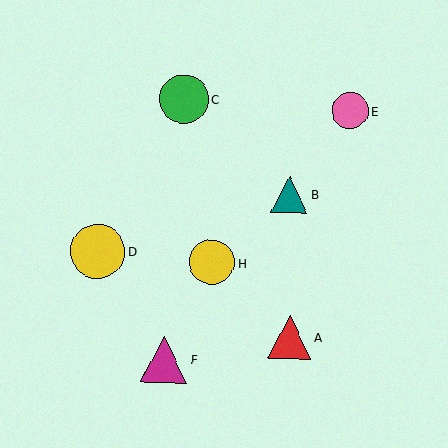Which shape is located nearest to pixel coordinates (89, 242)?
The yellow circle (labeled D) at (98, 251) is nearest to that location.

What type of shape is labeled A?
Shape A is a red triangle.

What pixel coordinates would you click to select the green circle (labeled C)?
Click at (184, 99) to select the green circle C.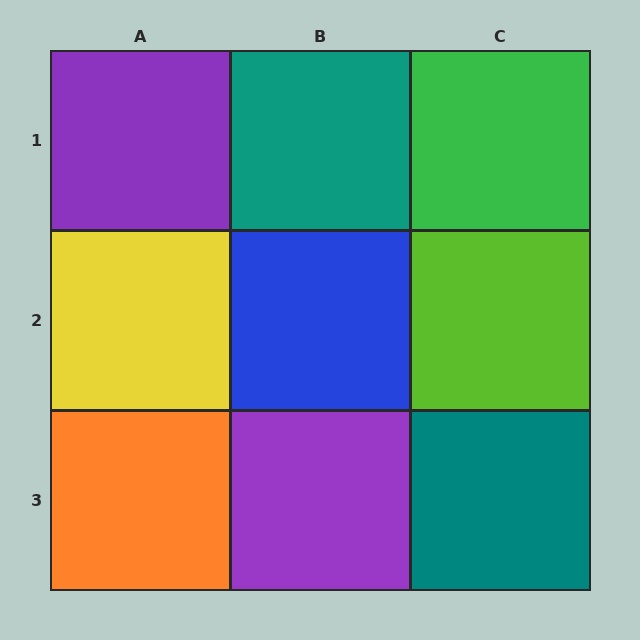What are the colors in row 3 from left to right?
Orange, purple, teal.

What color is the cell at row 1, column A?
Purple.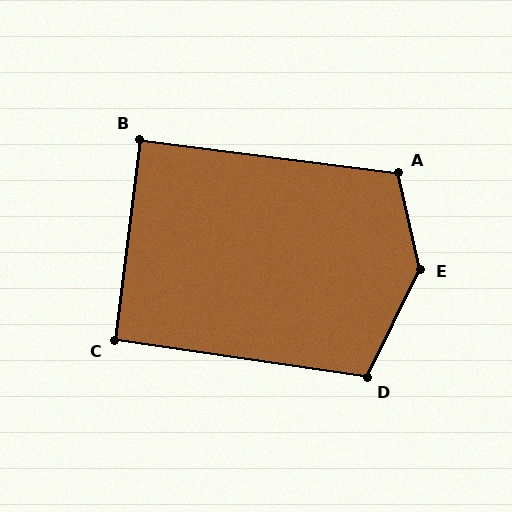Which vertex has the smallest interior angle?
B, at approximately 90 degrees.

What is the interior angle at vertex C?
Approximately 91 degrees (approximately right).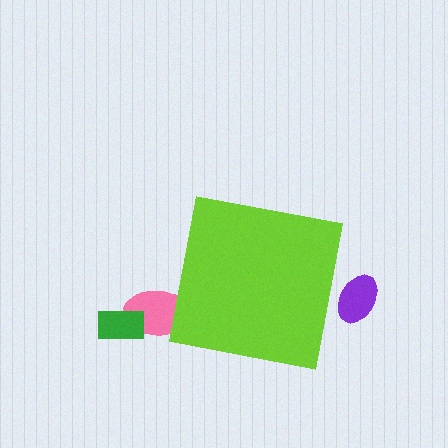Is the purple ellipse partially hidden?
Yes, the purple ellipse is partially hidden behind the lime square.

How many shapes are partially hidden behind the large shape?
2 shapes are partially hidden.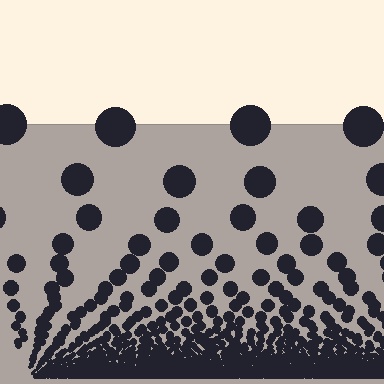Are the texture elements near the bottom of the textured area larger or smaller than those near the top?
Smaller. The gradient is inverted — elements near the bottom are smaller and denser.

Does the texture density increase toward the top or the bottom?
Density increases toward the bottom.